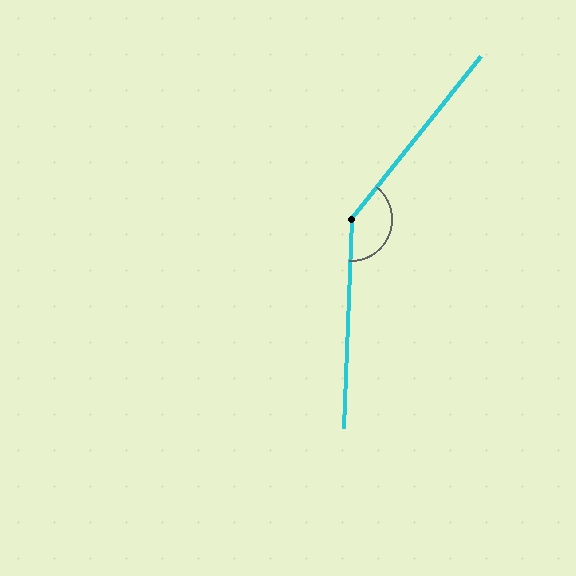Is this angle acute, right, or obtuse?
It is obtuse.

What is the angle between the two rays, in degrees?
Approximately 143 degrees.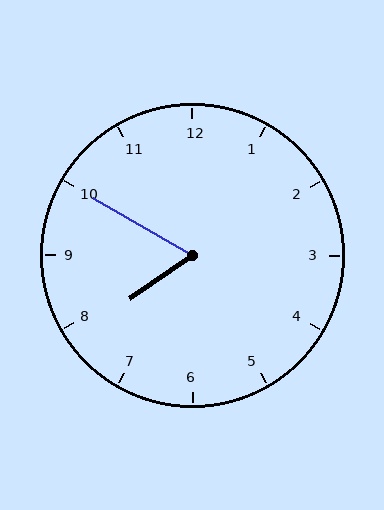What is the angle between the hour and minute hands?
Approximately 65 degrees.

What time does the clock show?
7:50.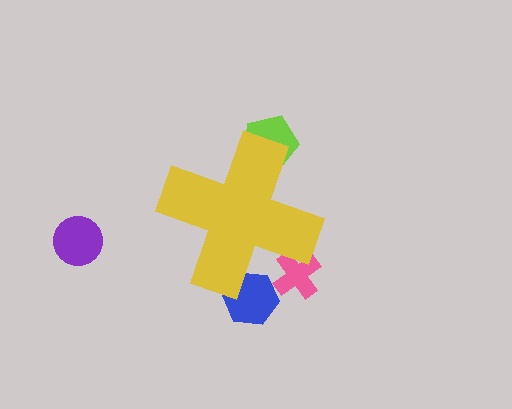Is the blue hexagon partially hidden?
Yes, the blue hexagon is partially hidden behind the yellow cross.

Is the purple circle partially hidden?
No, the purple circle is fully visible.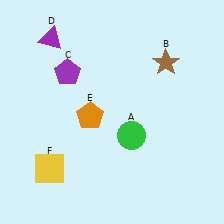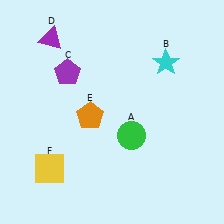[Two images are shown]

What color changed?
The star (B) changed from brown in Image 1 to cyan in Image 2.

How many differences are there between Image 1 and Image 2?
There is 1 difference between the two images.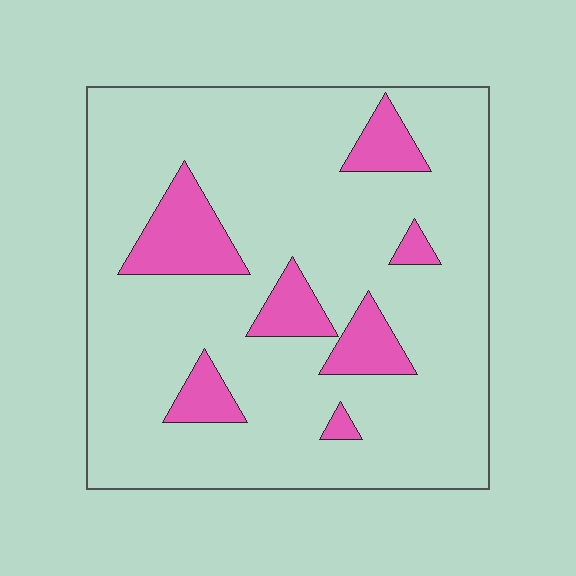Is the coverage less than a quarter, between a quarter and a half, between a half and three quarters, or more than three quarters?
Less than a quarter.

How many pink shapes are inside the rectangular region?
7.